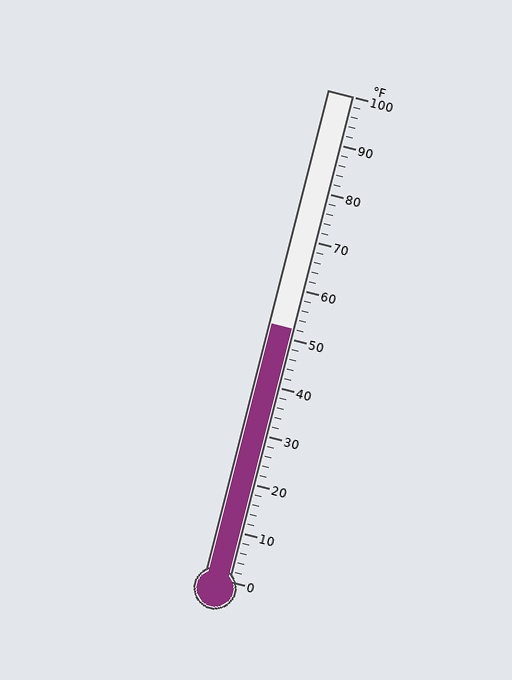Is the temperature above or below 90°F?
The temperature is below 90°F.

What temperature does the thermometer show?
The thermometer shows approximately 52°F.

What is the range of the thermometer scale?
The thermometer scale ranges from 0°F to 100°F.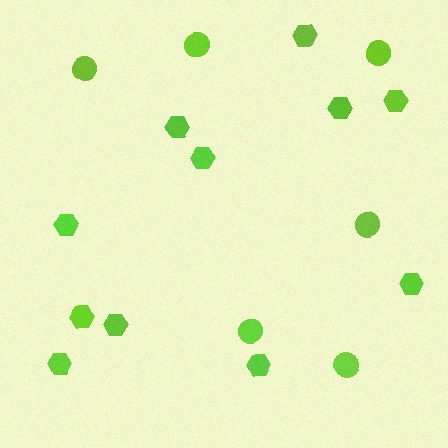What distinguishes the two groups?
There are 2 groups: one group of circles (6) and one group of hexagons (11).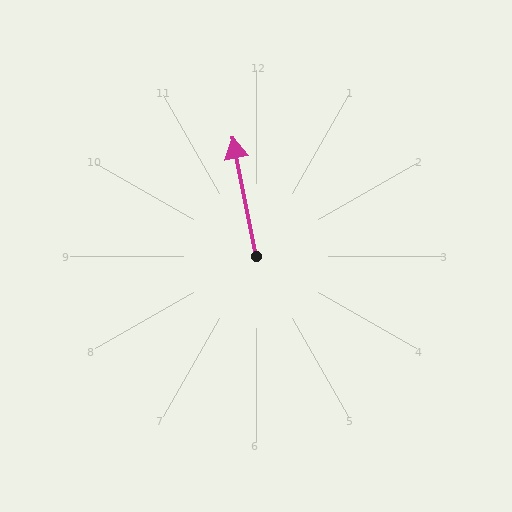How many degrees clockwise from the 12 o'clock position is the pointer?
Approximately 349 degrees.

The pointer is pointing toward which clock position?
Roughly 12 o'clock.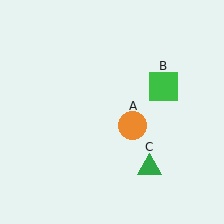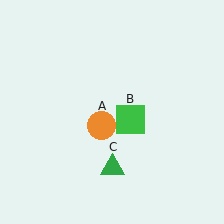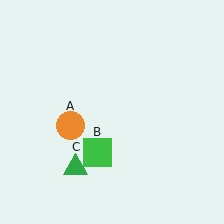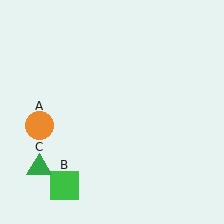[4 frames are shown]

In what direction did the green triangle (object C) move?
The green triangle (object C) moved left.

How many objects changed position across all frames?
3 objects changed position: orange circle (object A), green square (object B), green triangle (object C).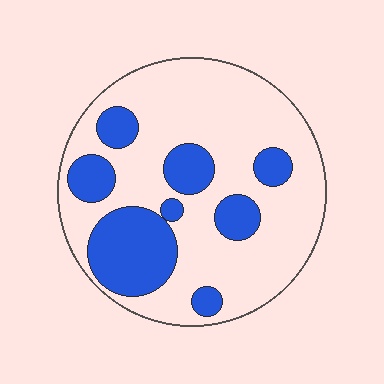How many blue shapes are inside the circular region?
8.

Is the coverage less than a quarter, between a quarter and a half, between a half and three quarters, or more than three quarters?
Between a quarter and a half.